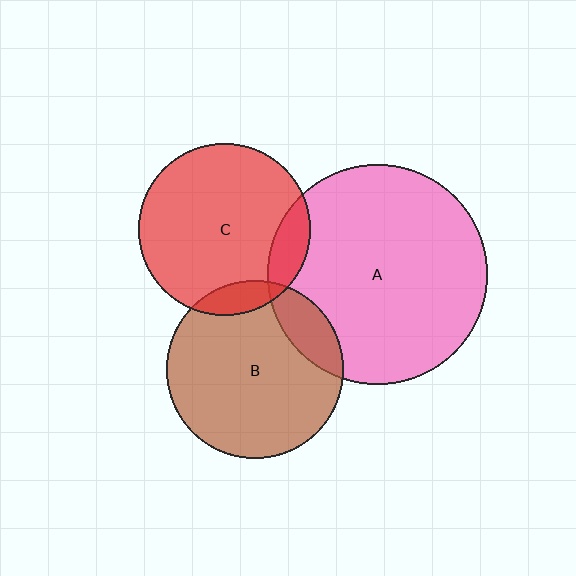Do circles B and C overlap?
Yes.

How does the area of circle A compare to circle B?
Approximately 1.5 times.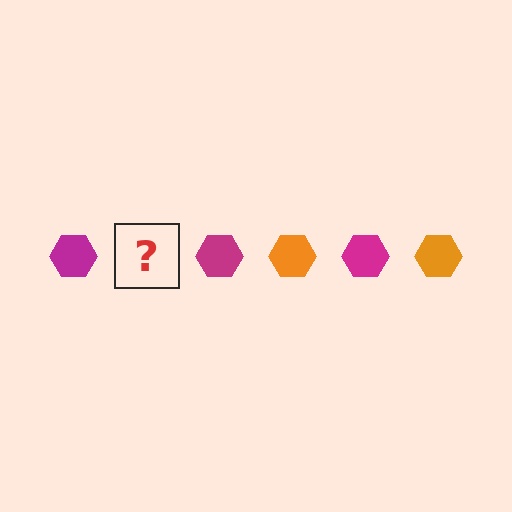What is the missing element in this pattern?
The missing element is an orange hexagon.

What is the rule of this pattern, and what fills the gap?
The rule is that the pattern cycles through magenta, orange hexagons. The gap should be filled with an orange hexagon.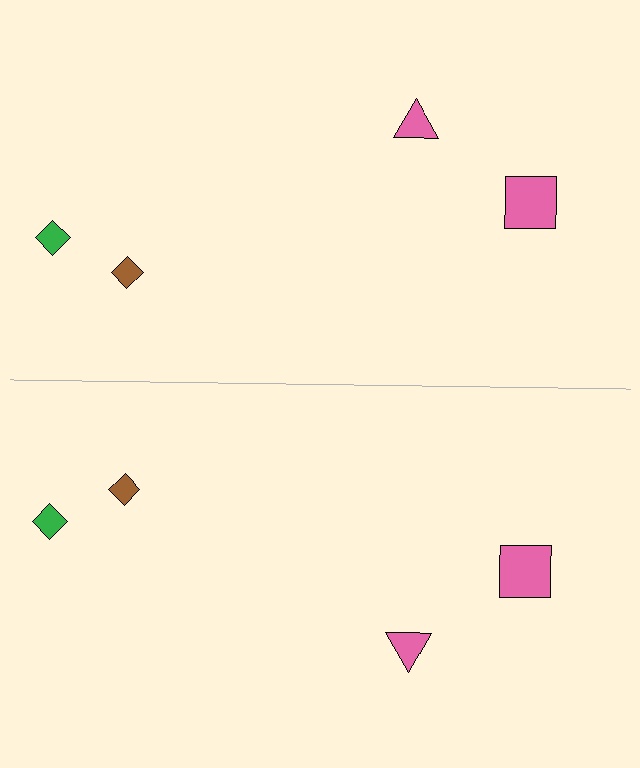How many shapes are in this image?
There are 8 shapes in this image.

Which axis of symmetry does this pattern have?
The pattern has a horizontal axis of symmetry running through the center of the image.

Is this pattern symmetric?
Yes, this pattern has bilateral (reflection) symmetry.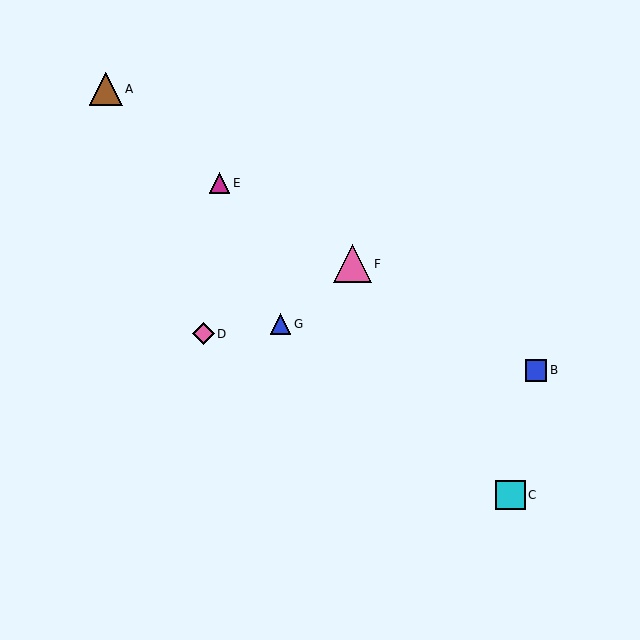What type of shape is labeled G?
Shape G is a blue triangle.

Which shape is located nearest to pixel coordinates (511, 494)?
The cyan square (labeled C) at (510, 495) is nearest to that location.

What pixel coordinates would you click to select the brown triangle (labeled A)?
Click at (106, 89) to select the brown triangle A.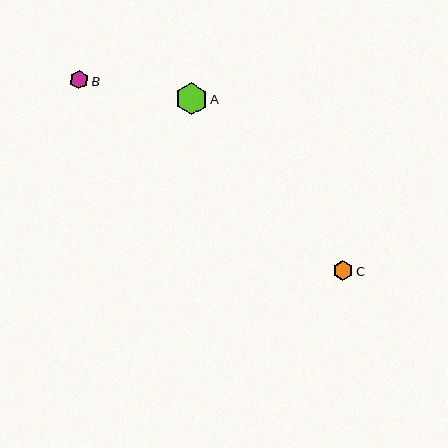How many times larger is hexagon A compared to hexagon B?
Hexagon A is approximately 1.7 times the size of hexagon B.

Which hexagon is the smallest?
Hexagon B is the smallest with a size of approximately 18 pixels.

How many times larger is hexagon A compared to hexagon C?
Hexagon A is approximately 1.7 times the size of hexagon C.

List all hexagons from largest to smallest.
From largest to smallest: A, C, B.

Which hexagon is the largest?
Hexagon A is the largest with a size of approximately 32 pixels.